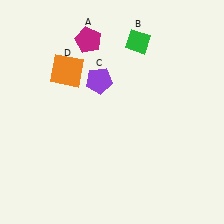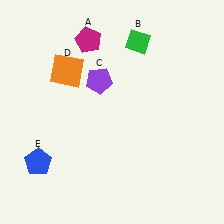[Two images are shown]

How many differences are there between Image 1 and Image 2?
There is 1 difference between the two images.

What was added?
A blue pentagon (E) was added in Image 2.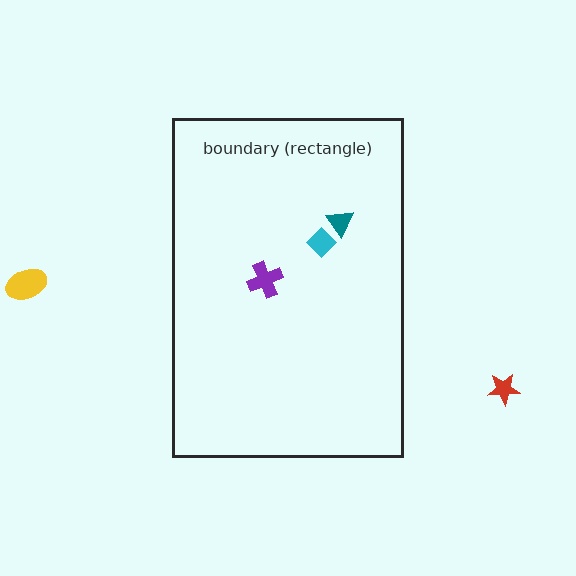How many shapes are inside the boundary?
3 inside, 2 outside.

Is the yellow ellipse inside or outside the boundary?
Outside.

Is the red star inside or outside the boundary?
Outside.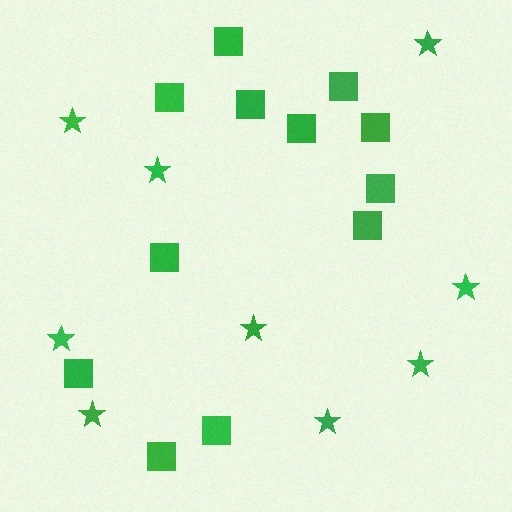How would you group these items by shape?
There are 2 groups: one group of stars (9) and one group of squares (12).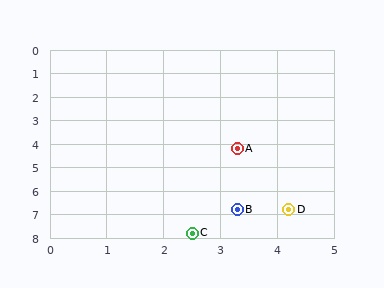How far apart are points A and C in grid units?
Points A and C are about 3.7 grid units apart.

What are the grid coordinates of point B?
Point B is at approximately (3.3, 6.8).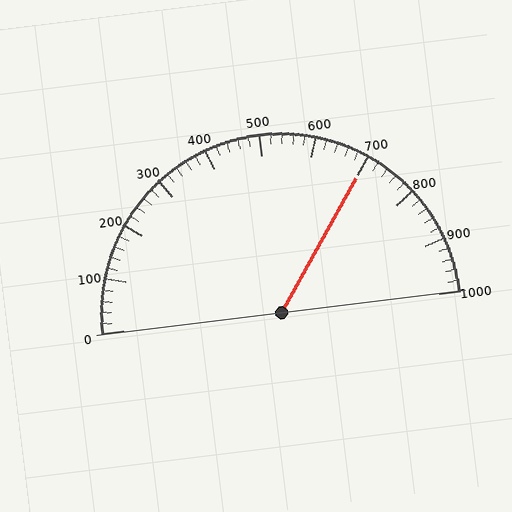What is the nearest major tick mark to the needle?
The nearest major tick mark is 700.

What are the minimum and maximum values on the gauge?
The gauge ranges from 0 to 1000.